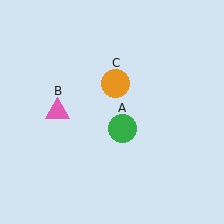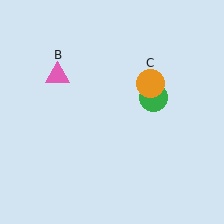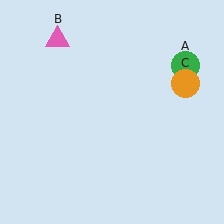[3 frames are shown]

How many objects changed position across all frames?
3 objects changed position: green circle (object A), pink triangle (object B), orange circle (object C).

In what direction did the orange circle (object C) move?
The orange circle (object C) moved right.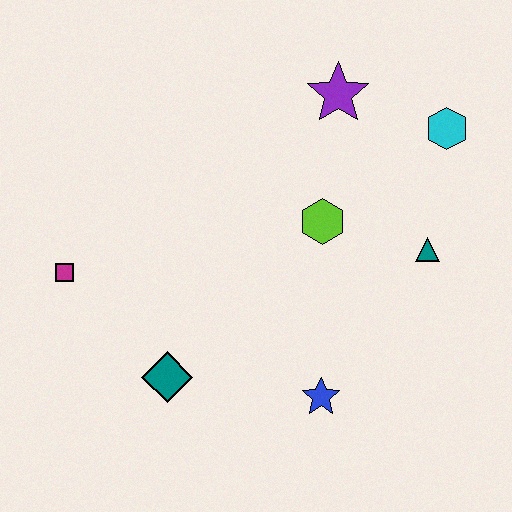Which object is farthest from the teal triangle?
The magenta square is farthest from the teal triangle.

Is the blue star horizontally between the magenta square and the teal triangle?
Yes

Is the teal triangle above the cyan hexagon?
No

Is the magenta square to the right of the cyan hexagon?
No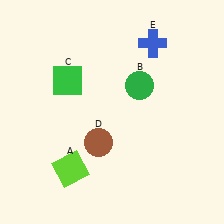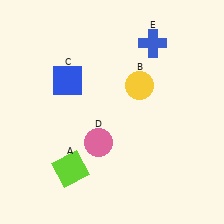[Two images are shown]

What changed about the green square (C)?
In Image 1, C is green. In Image 2, it changed to blue.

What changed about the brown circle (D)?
In Image 1, D is brown. In Image 2, it changed to pink.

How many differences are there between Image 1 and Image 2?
There are 3 differences between the two images.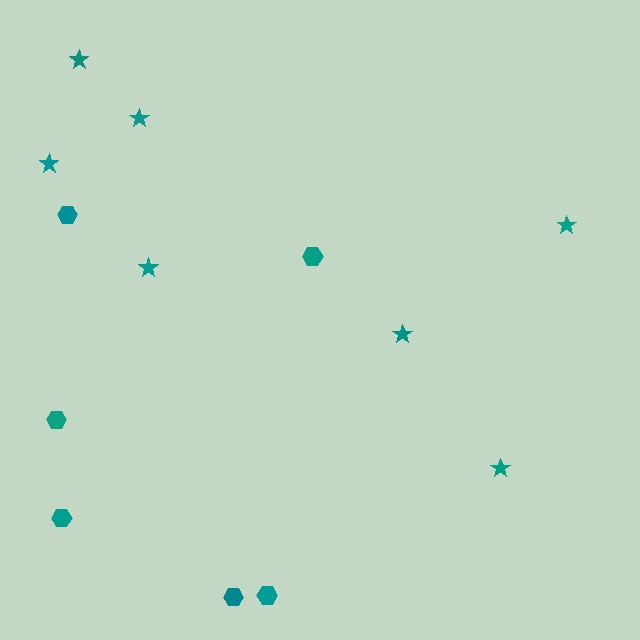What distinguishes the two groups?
There are 2 groups: one group of hexagons (6) and one group of stars (7).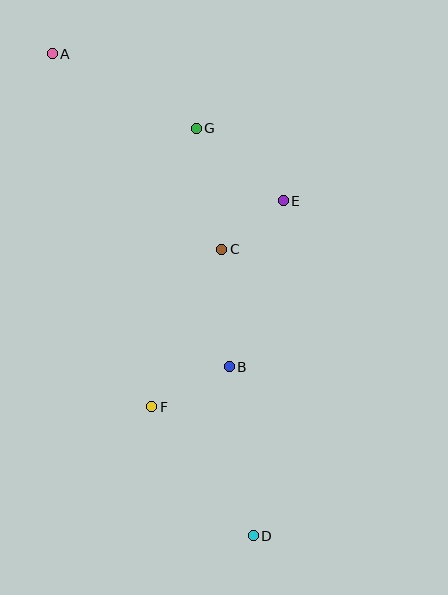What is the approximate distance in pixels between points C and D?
The distance between C and D is approximately 288 pixels.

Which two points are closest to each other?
Points C and E are closest to each other.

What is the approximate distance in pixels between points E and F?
The distance between E and F is approximately 244 pixels.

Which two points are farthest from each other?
Points A and D are farthest from each other.